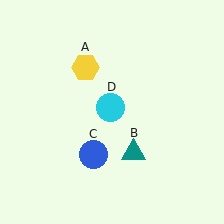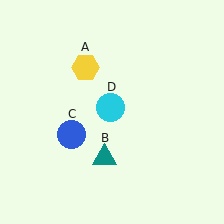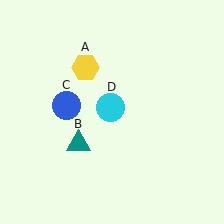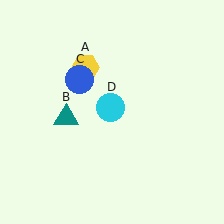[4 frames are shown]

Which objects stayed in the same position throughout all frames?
Yellow hexagon (object A) and cyan circle (object D) remained stationary.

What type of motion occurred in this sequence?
The teal triangle (object B), blue circle (object C) rotated clockwise around the center of the scene.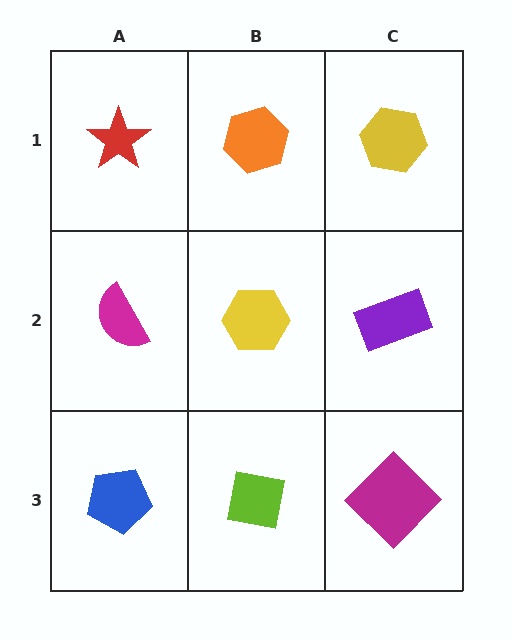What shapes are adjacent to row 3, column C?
A purple rectangle (row 2, column C), a lime square (row 3, column B).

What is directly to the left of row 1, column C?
An orange hexagon.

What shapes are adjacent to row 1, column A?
A magenta semicircle (row 2, column A), an orange hexagon (row 1, column B).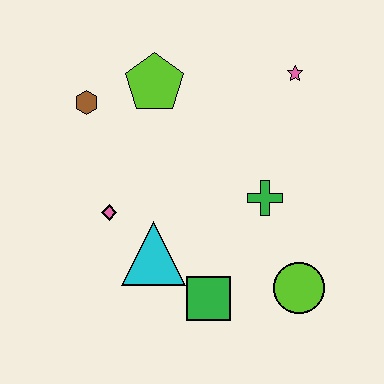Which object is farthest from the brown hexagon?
The lime circle is farthest from the brown hexagon.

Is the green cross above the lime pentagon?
No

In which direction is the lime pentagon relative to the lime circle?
The lime pentagon is above the lime circle.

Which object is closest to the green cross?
The lime circle is closest to the green cross.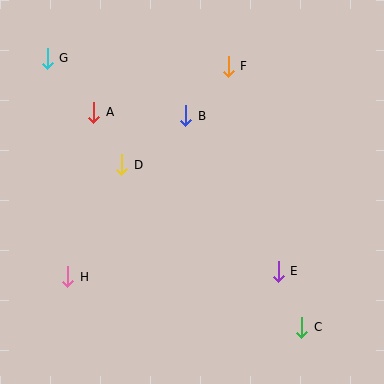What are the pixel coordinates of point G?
Point G is at (47, 58).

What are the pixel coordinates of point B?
Point B is at (186, 116).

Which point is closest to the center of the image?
Point D at (122, 165) is closest to the center.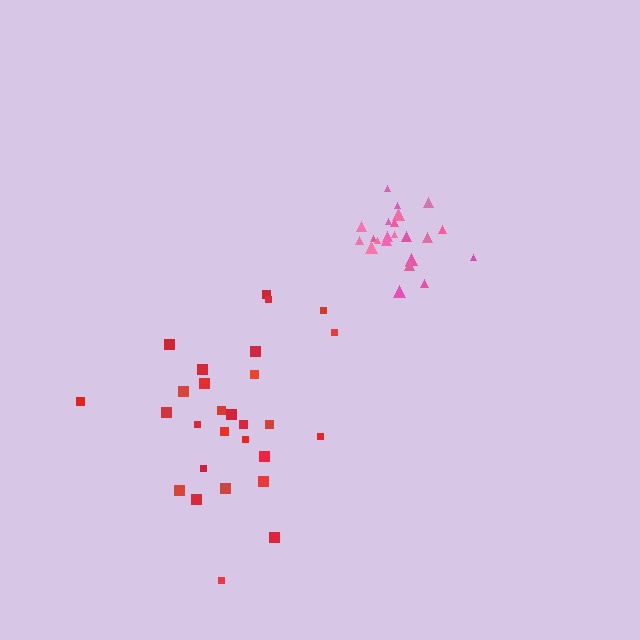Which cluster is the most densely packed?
Pink.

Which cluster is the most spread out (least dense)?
Red.